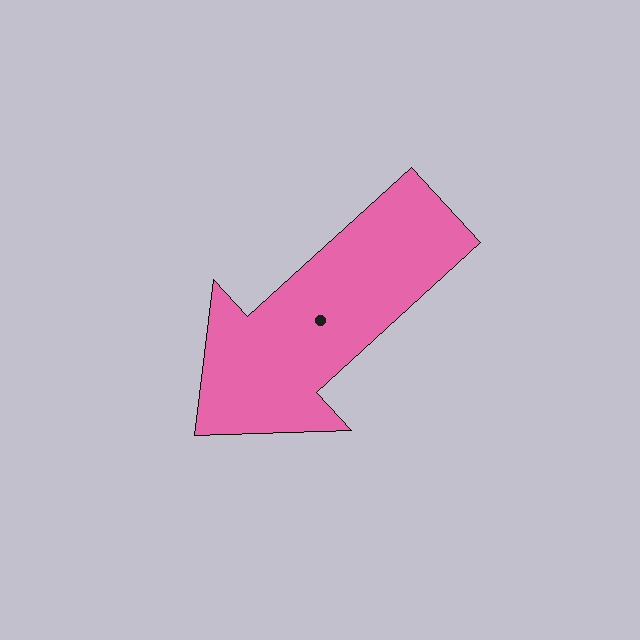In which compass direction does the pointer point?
Southwest.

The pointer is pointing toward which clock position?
Roughly 8 o'clock.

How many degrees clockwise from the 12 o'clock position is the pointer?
Approximately 228 degrees.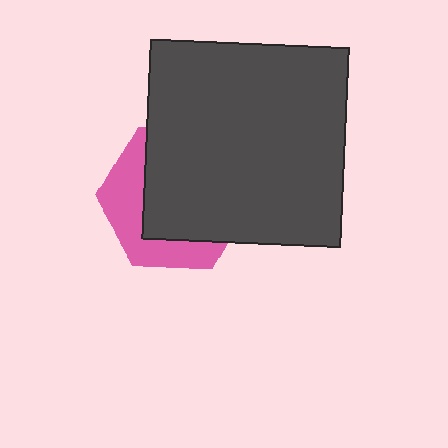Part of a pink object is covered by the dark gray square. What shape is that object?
It is a hexagon.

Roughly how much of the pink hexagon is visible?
A small part of it is visible (roughly 35%).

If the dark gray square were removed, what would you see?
You would see the complete pink hexagon.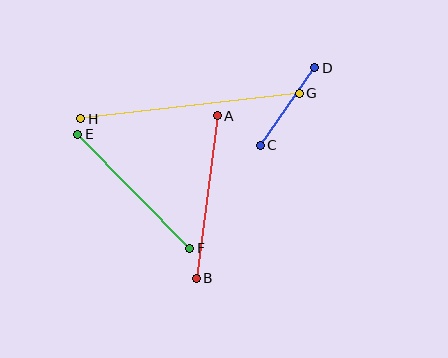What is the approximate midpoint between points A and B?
The midpoint is at approximately (207, 197) pixels.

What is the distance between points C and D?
The distance is approximately 95 pixels.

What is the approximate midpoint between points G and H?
The midpoint is at approximately (190, 106) pixels.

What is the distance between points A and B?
The distance is approximately 163 pixels.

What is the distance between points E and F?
The distance is approximately 160 pixels.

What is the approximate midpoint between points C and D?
The midpoint is at approximately (287, 106) pixels.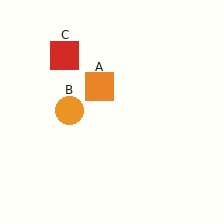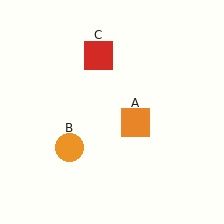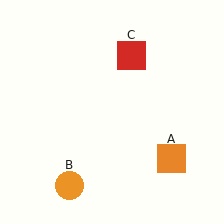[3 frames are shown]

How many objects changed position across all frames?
3 objects changed position: orange square (object A), orange circle (object B), red square (object C).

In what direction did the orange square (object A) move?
The orange square (object A) moved down and to the right.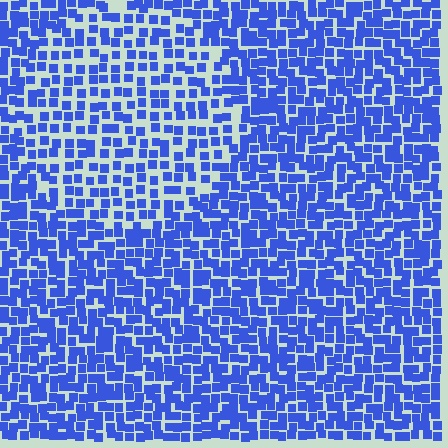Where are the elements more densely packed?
The elements are more densely packed outside the circle boundary.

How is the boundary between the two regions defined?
The boundary is defined by a change in element density (approximately 1.7x ratio). All elements are the same color, size, and shape.